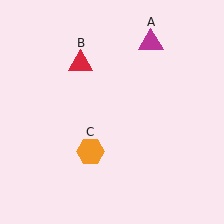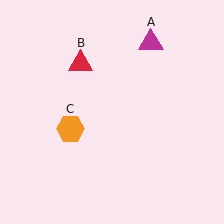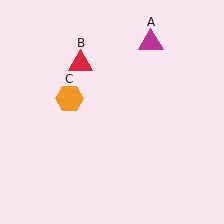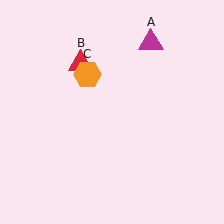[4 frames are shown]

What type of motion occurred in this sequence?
The orange hexagon (object C) rotated clockwise around the center of the scene.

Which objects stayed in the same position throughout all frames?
Magenta triangle (object A) and red triangle (object B) remained stationary.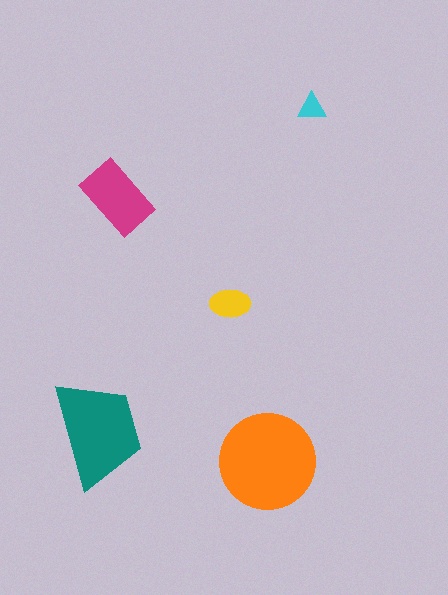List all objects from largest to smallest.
The orange circle, the teal trapezoid, the magenta rectangle, the yellow ellipse, the cyan triangle.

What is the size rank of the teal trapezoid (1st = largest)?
2nd.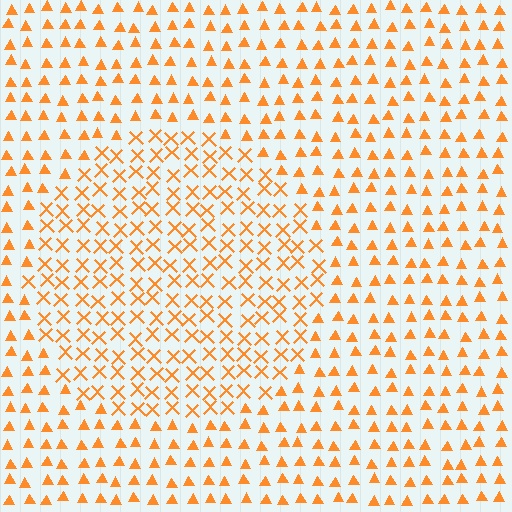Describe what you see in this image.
The image is filled with small orange elements arranged in a uniform grid. A circle-shaped region contains X marks, while the surrounding area contains triangles. The boundary is defined purely by the change in element shape.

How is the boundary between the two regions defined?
The boundary is defined by a change in element shape: X marks inside vs. triangles outside. All elements share the same color and spacing.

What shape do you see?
I see a circle.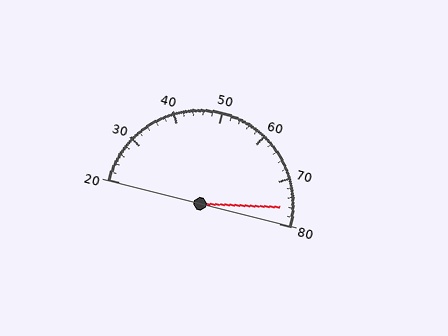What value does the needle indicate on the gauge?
The needle indicates approximately 76.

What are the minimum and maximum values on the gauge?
The gauge ranges from 20 to 80.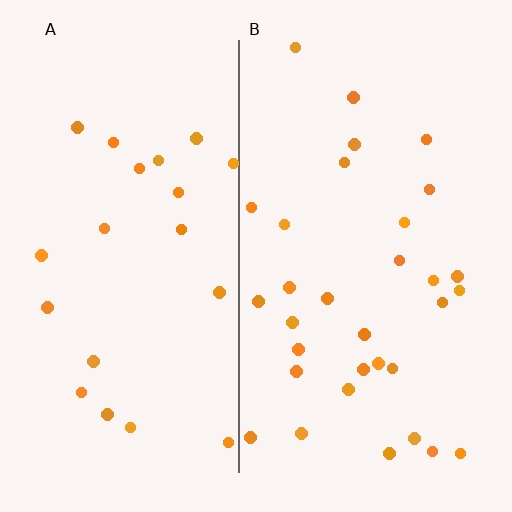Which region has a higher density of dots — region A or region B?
B (the right).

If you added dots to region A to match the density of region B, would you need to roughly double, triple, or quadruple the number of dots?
Approximately double.